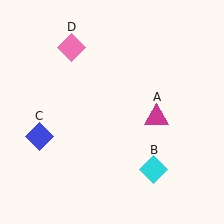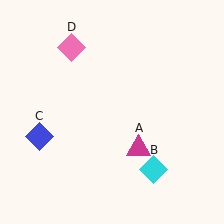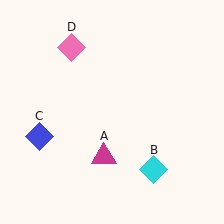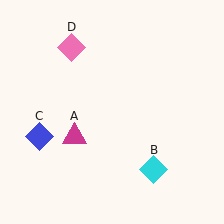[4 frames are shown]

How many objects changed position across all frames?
1 object changed position: magenta triangle (object A).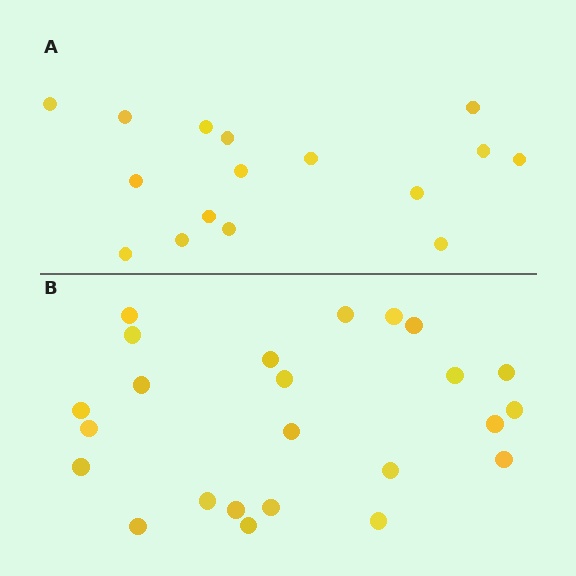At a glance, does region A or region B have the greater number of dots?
Region B (the bottom region) has more dots.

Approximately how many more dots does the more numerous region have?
Region B has roughly 8 or so more dots than region A.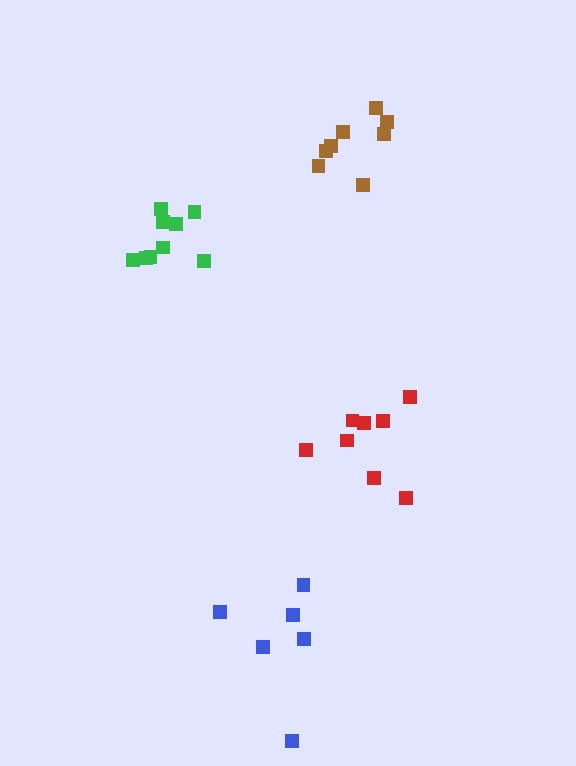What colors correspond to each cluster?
The clusters are colored: red, brown, green, blue.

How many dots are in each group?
Group 1: 8 dots, Group 2: 8 dots, Group 3: 9 dots, Group 4: 6 dots (31 total).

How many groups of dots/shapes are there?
There are 4 groups.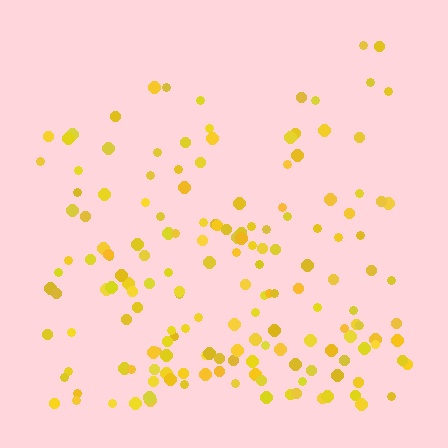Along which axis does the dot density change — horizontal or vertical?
Vertical.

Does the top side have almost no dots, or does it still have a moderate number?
Still a moderate number, just noticeably fewer than the bottom.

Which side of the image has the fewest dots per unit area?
The top.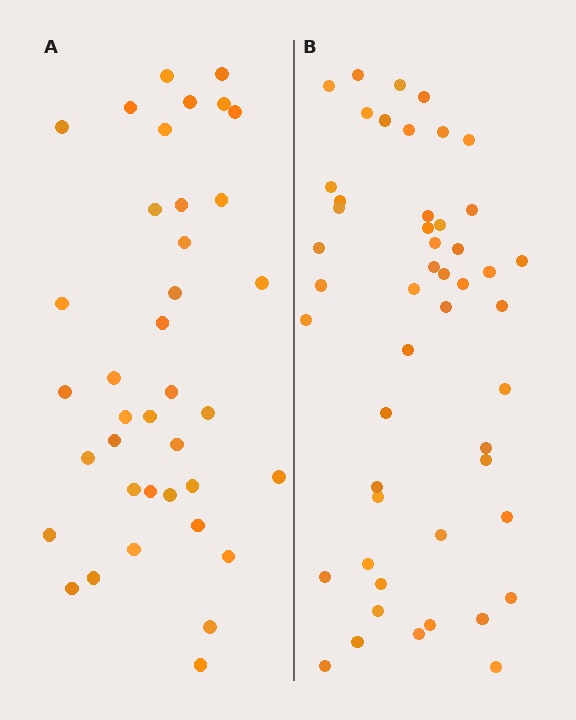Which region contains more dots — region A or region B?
Region B (the right region) has more dots.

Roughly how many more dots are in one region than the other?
Region B has roughly 12 or so more dots than region A.